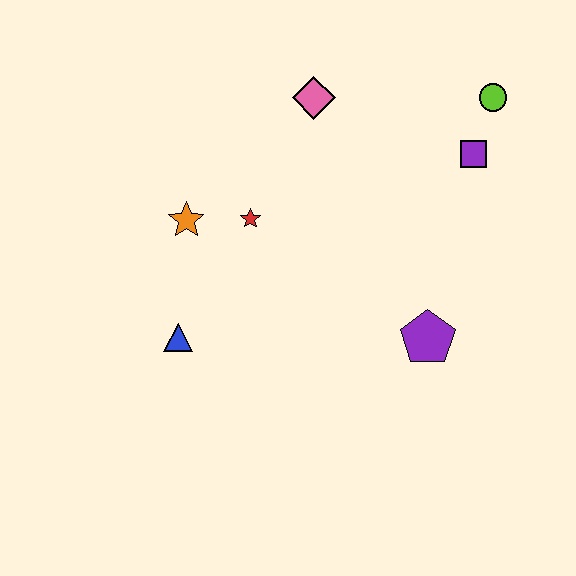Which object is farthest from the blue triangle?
The lime circle is farthest from the blue triangle.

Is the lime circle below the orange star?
No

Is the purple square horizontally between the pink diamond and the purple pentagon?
No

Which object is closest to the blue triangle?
The orange star is closest to the blue triangle.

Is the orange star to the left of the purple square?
Yes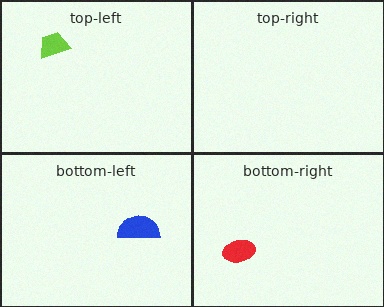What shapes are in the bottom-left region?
The blue semicircle.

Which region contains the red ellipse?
The bottom-right region.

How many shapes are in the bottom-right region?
1.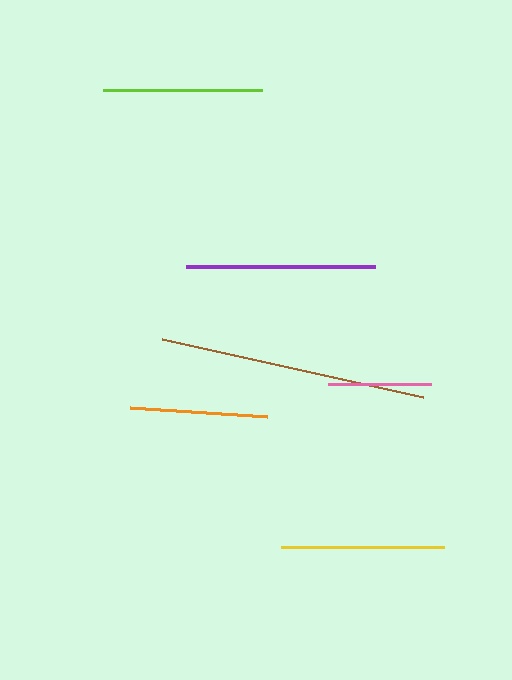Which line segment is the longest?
The brown line is the longest at approximately 267 pixels.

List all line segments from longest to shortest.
From longest to shortest: brown, purple, yellow, lime, orange, pink.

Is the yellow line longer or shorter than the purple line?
The purple line is longer than the yellow line.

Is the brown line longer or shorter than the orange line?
The brown line is longer than the orange line.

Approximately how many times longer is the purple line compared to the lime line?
The purple line is approximately 1.2 times the length of the lime line.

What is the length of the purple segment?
The purple segment is approximately 189 pixels long.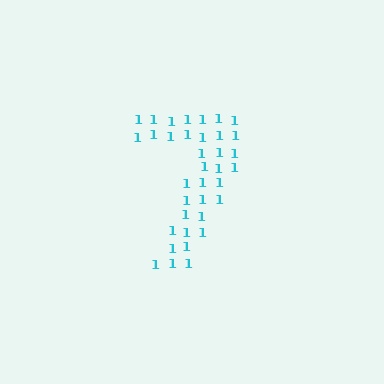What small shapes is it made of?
It is made of small digit 1's.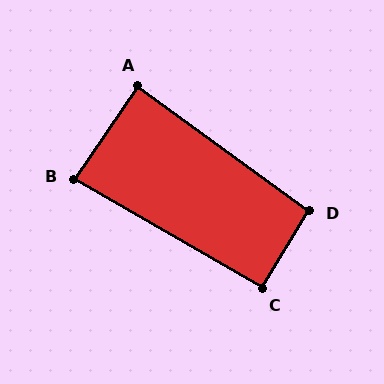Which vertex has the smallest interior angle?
B, at approximately 85 degrees.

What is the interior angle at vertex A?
Approximately 89 degrees (approximately right).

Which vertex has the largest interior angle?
D, at approximately 95 degrees.